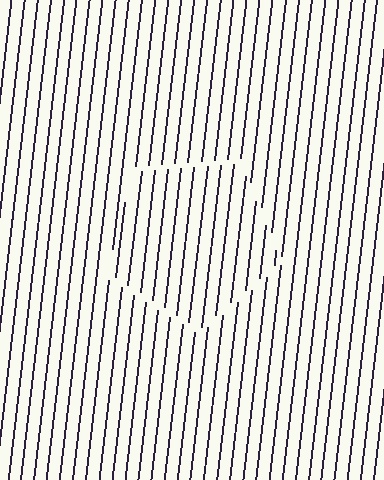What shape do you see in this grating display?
An illusory pentagon. The interior of the shape contains the same grating, shifted by half a period — the contour is defined by the phase discontinuity where line-ends from the inner and outer gratings abut.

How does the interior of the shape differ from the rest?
The interior of the shape contains the same grating, shifted by half a period — the contour is defined by the phase discontinuity where line-ends from the inner and outer gratings abut.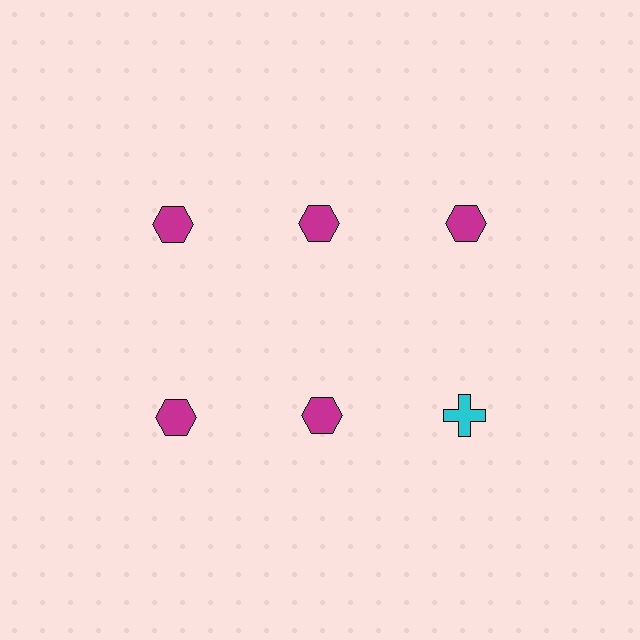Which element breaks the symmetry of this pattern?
The cyan cross in the second row, center column breaks the symmetry. All other shapes are magenta hexagons.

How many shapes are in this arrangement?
There are 6 shapes arranged in a grid pattern.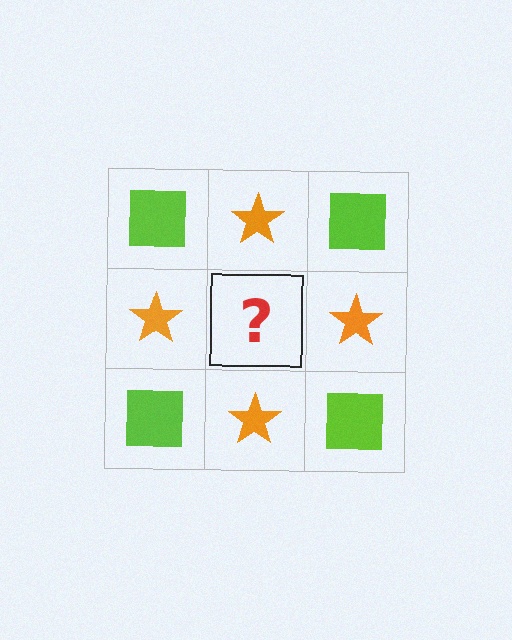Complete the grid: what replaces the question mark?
The question mark should be replaced with a lime square.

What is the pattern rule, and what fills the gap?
The rule is that it alternates lime square and orange star in a checkerboard pattern. The gap should be filled with a lime square.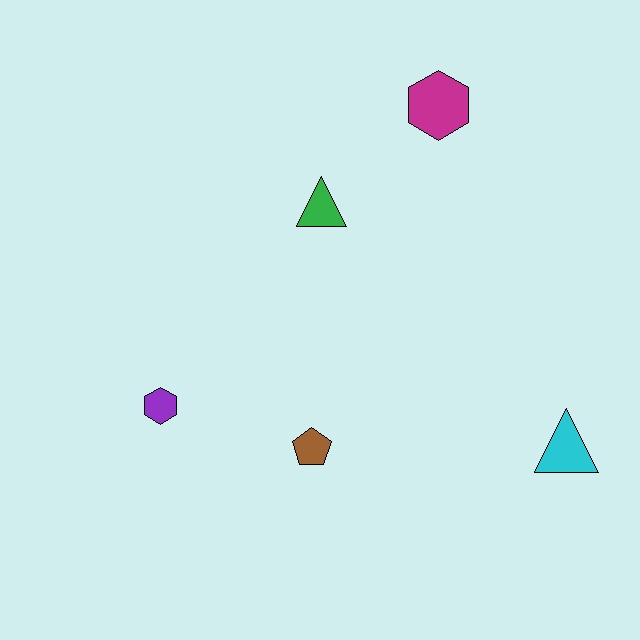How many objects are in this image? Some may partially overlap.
There are 5 objects.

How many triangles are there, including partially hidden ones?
There are 2 triangles.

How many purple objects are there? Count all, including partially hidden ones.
There is 1 purple object.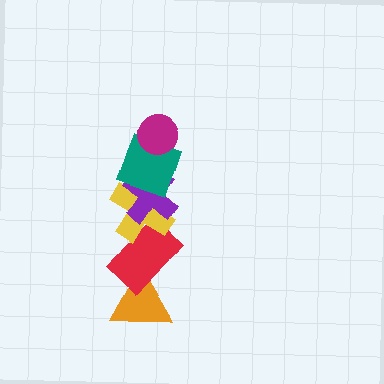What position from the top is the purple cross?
The purple cross is 3rd from the top.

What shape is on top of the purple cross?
The teal square is on top of the purple cross.